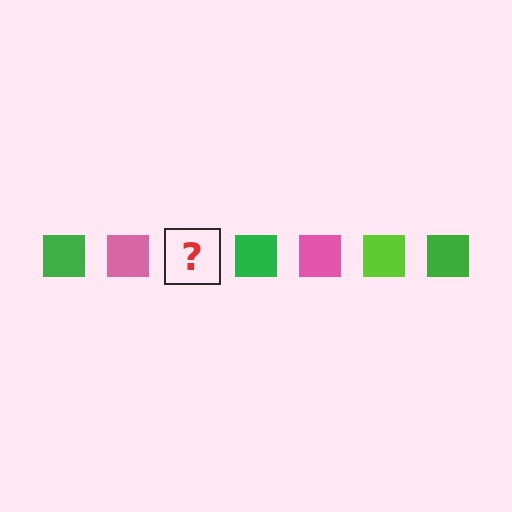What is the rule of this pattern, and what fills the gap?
The rule is that the pattern cycles through green, pink, lime squares. The gap should be filled with a lime square.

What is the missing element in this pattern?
The missing element is a lime square.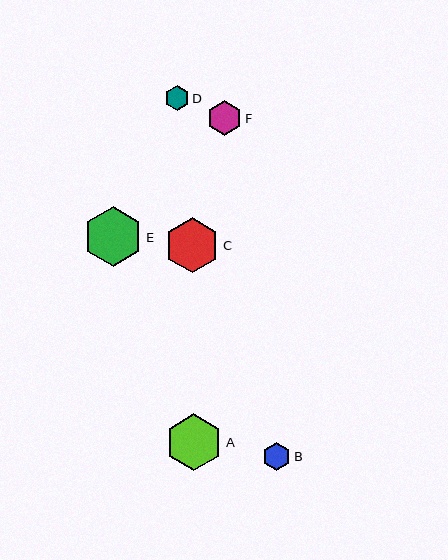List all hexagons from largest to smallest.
From largest to smallest: E, A, C, F, B, D.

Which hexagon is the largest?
Hexagon E is the largest with a size of approximately 60 pixels.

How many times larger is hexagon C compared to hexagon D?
Hexagon C is approximately 2.2 times the size of hexagon D.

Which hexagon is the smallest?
Hexagon D is the smallest with a size of approximately 25 pixels.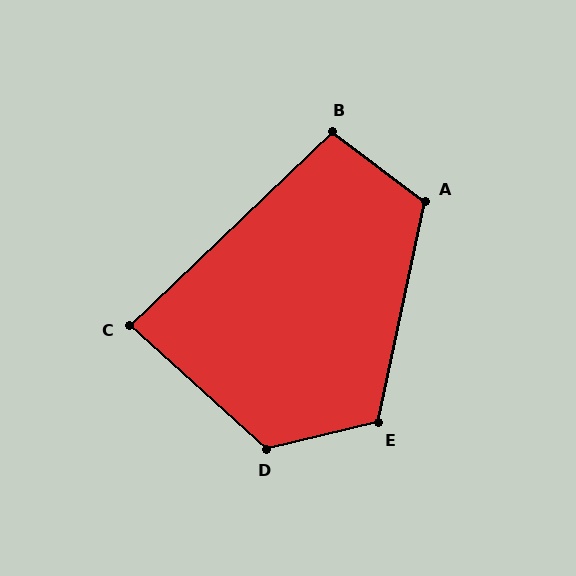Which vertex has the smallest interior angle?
C, at approximately 86 degrees.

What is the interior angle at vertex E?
Approximately 115 degrees (obtuse).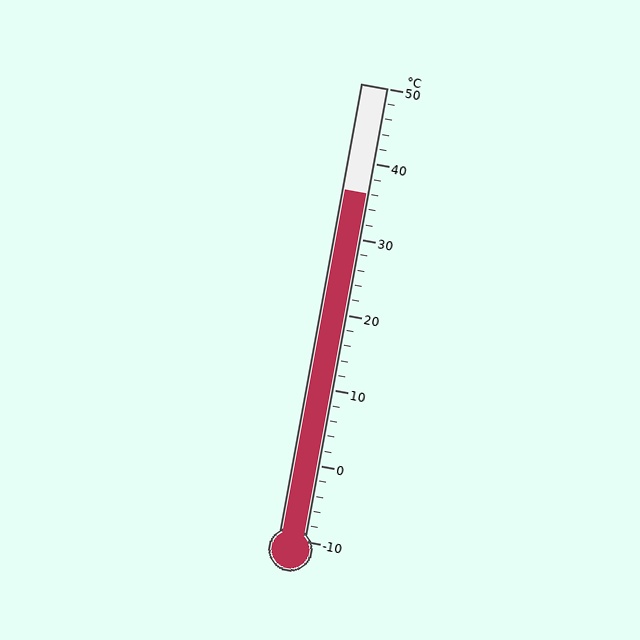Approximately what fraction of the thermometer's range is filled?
The thermometer is filled to approximately 75% of its range.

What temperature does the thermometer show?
The thermometer shows approximately 36°C.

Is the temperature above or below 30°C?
The temperature is above 30°C.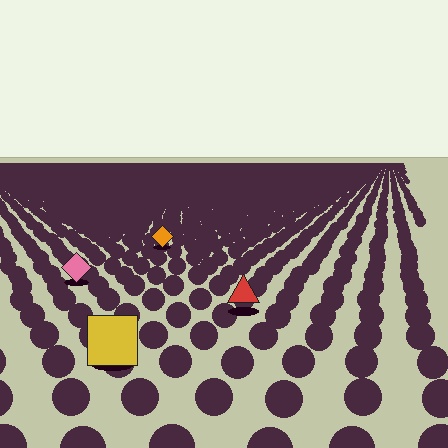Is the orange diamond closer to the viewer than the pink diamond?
No. The pink diamond is closer — you can tell from the texture gradient: the ground texture is coarser near it.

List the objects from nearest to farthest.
From nearest to farthest: the yellow square, the red triangle, the pink diamond, the orange diamond.